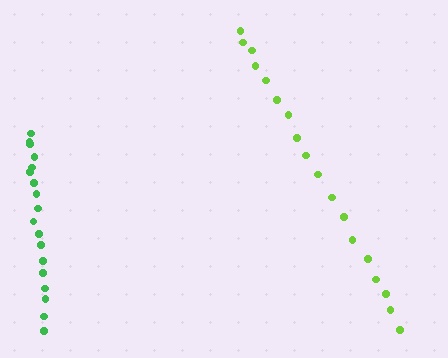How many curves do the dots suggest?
There are 2 distinct paths.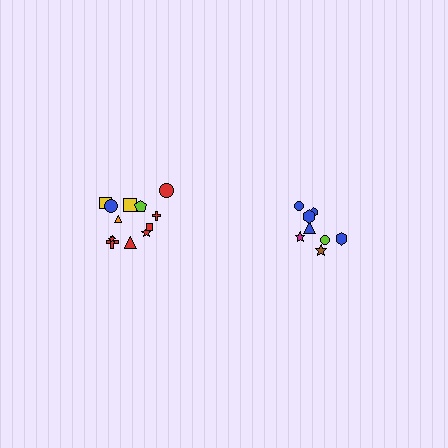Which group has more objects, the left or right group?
The left group.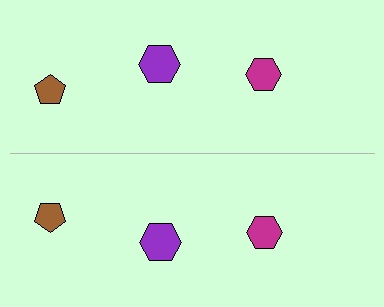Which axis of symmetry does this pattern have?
The pattern has a horizontal axis of symmetry running through the center of the image.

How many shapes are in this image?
There are 6 shapes in this image.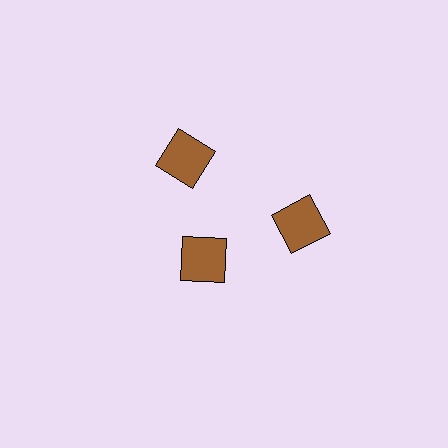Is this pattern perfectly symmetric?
No. The 3 brown squares are arranged in a ring, but one element near the 7 o'clock position is pulled inward toward the center, breaking the 3-fold rotational symmetry.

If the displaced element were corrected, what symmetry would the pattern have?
It would have 3-fold rotational symmetry — the pattern would map onto itself every 120 degrees.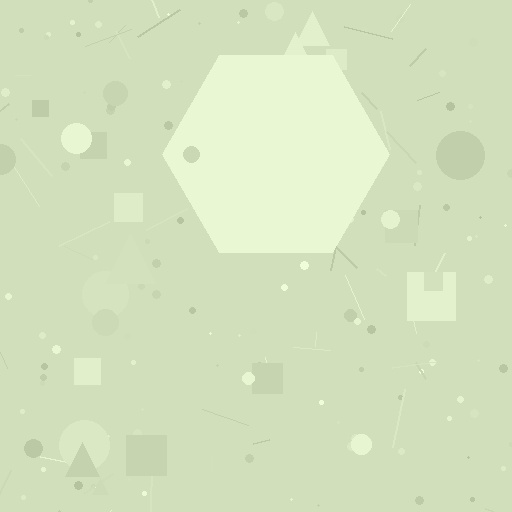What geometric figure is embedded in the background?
A hexagon is embedded in the background.